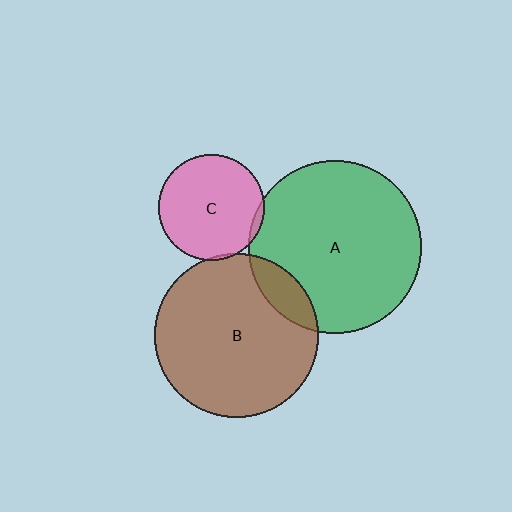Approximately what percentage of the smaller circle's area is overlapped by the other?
Approximately 10%.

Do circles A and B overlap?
Yes.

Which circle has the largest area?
Circle A (green).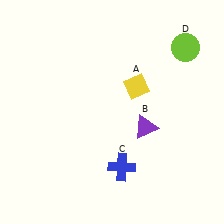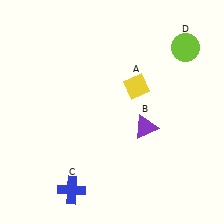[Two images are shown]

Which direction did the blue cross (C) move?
The blue cross (C) moved left.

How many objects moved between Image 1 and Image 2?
1 object moved between the two images.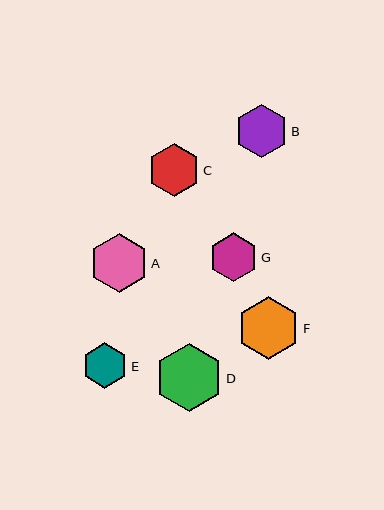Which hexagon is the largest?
Hexagon D is the largest with a size of approximately 68 pixels.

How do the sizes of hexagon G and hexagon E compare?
Hexagon G and hexagon E are approximately the same size.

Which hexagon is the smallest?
Hexagon E is the smallest with a size of approximately 45 pixels.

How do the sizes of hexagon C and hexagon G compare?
Hexagon C and hexagon G are approximately the same size.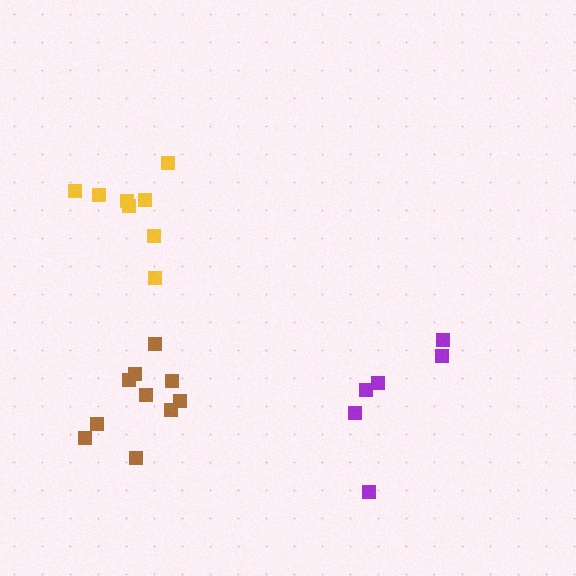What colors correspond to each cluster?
The clusters are colored: purple, yellow, brown.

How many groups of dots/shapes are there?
There are 3 groups.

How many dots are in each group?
Group 1: 6 dots, Group 2: 8 dots, Group 3: 10 dots (24 total).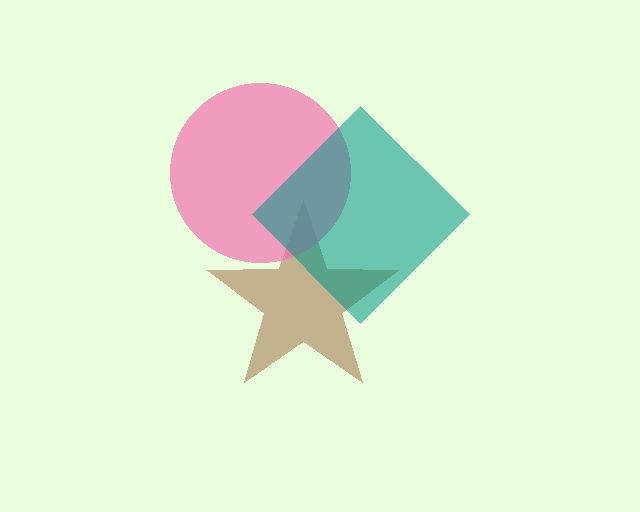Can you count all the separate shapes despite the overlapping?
Yes, there are 3 separate shapes.